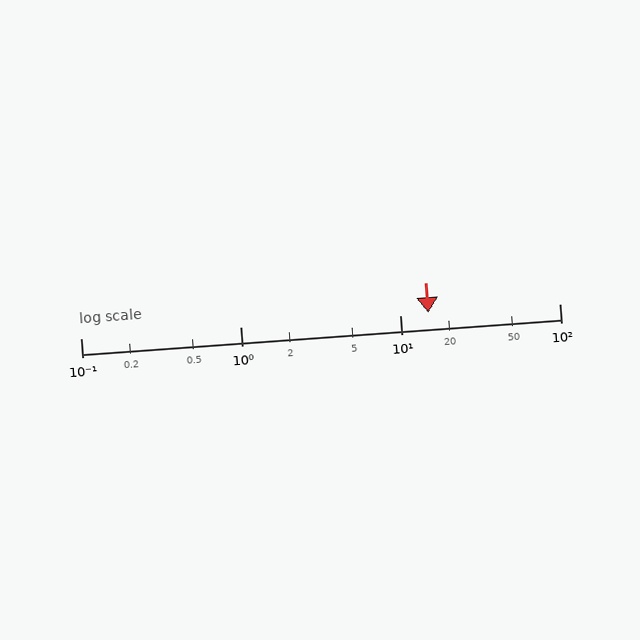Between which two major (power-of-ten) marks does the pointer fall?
The pointer is between 10 and 100.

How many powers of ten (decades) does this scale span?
The scale spans 3 decades, from 0.1 to 100.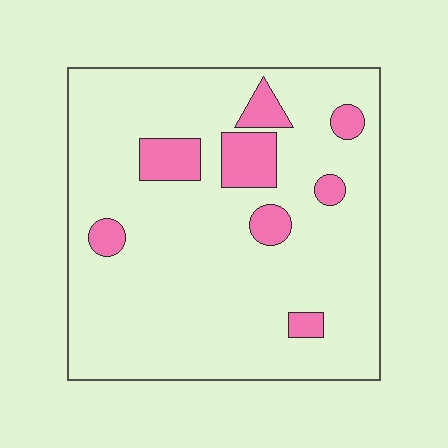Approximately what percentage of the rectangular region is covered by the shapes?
Approximately 15%.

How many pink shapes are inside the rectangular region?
8.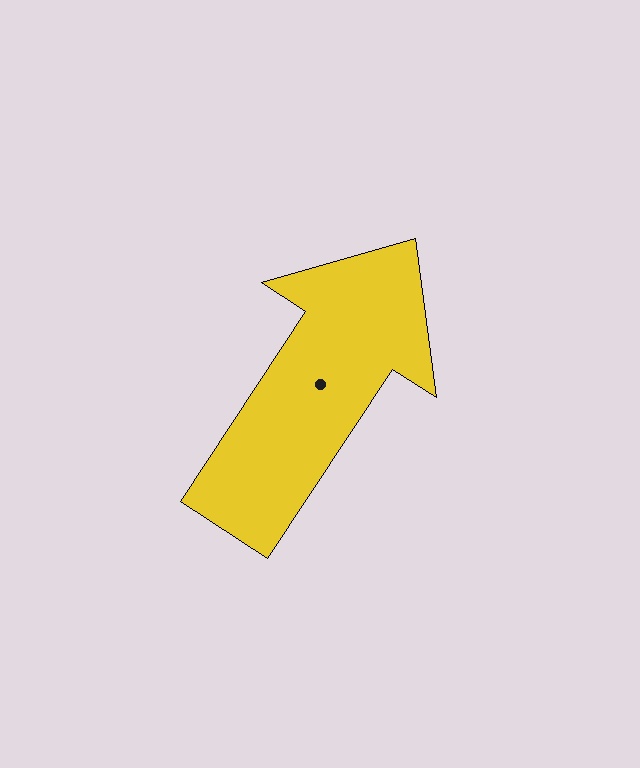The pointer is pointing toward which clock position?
Roughly 1 o'clock.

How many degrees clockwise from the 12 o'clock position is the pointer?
Approximately 33 degrees.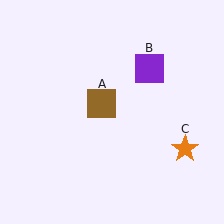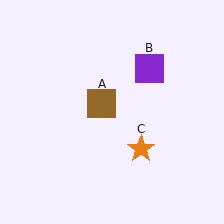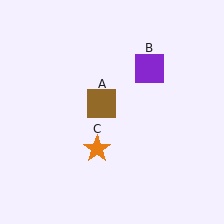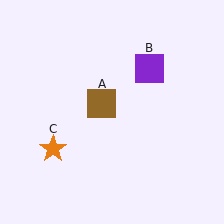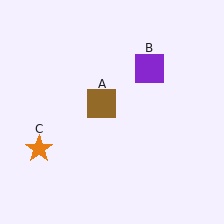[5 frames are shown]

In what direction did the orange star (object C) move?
The orange star (object C) moved left.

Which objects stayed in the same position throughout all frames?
Brown square (object A) and purple square (object B) remained stationary.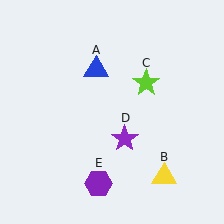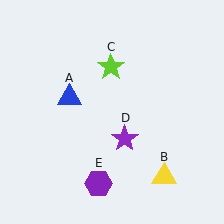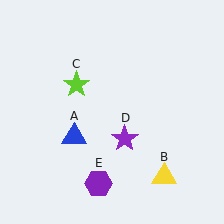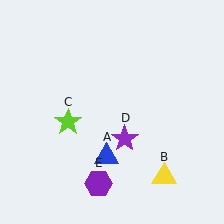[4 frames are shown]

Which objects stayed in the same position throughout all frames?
Yellow triangle (object B) and purple star (object D) and purple hexagon (object E) remained stationary.